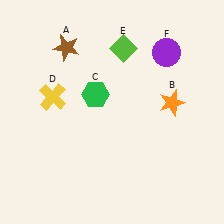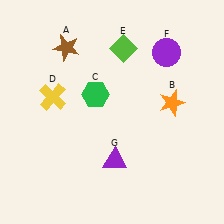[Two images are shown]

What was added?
A purple triangle (G) was added in Image 2.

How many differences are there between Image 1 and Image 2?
There is 1 difference between the two images.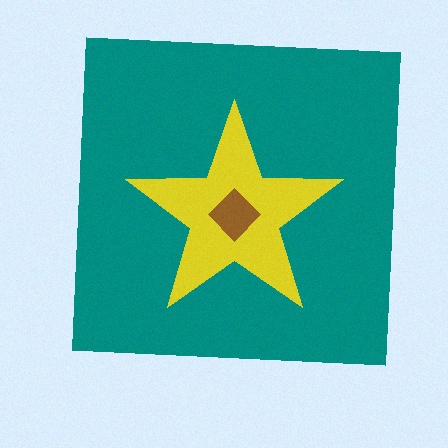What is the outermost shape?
The teal square.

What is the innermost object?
The brown diamond.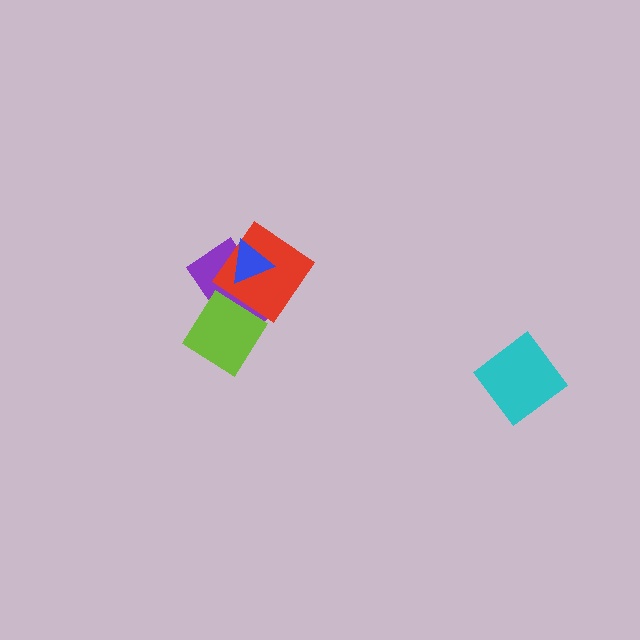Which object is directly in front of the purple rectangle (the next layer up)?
The red diamond is directly in front of the purple rectangle.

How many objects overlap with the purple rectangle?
3 objects overlap with the purple rectangle.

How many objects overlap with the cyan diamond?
0 objects overlap with the cyan diamond.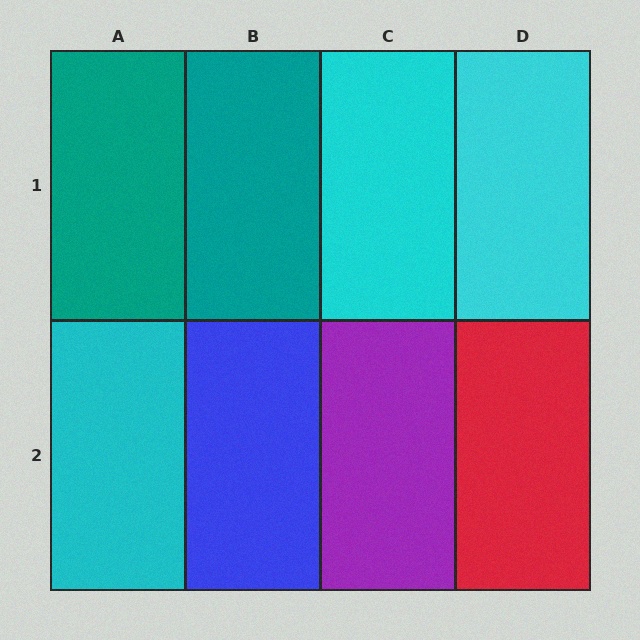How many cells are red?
1 cell is red.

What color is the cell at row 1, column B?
Teal.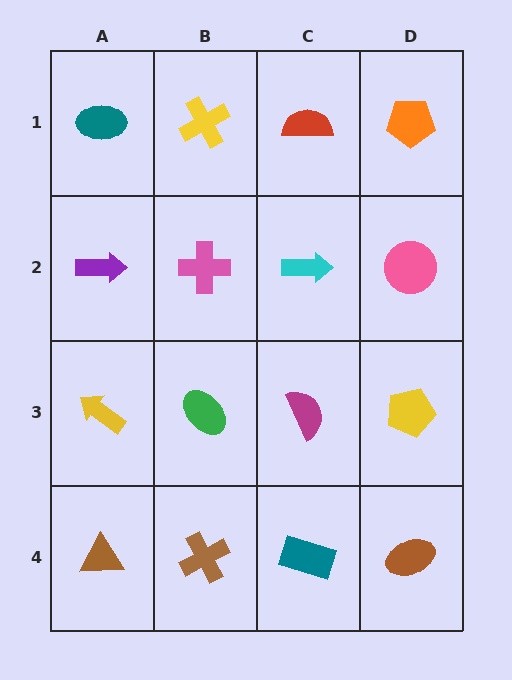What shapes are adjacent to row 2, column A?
A teal ellipse (row 1, column A), a yellow arrow (row 3, column A), a pink cross (row 2, column B).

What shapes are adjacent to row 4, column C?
A magenta semicircle (row 3, column C), a brown cross (row 4, column B), a brown ellipse (row 4, column D).